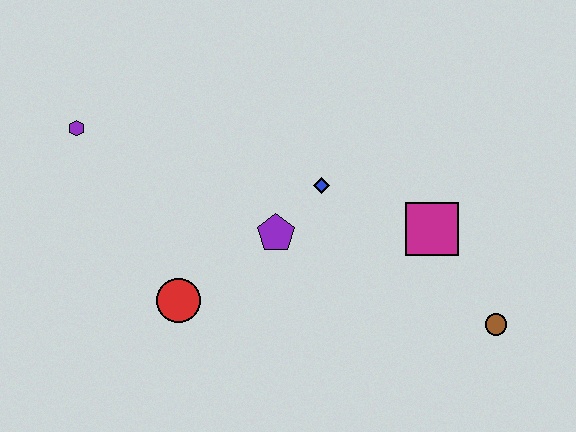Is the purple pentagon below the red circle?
No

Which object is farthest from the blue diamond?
The purple hexagon is farthest from the blue diamond.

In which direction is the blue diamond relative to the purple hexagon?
The blue diamond is to the right of the purple hexagon.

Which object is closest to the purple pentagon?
The blue diamond is closest to the purple pentagon.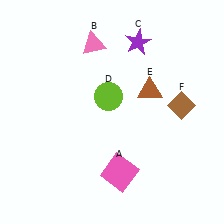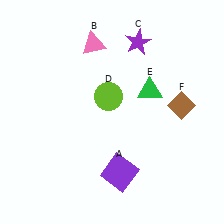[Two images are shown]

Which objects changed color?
A changed from pink to purple. E changed from brown to green.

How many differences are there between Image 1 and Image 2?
There are 2 differences between the two images.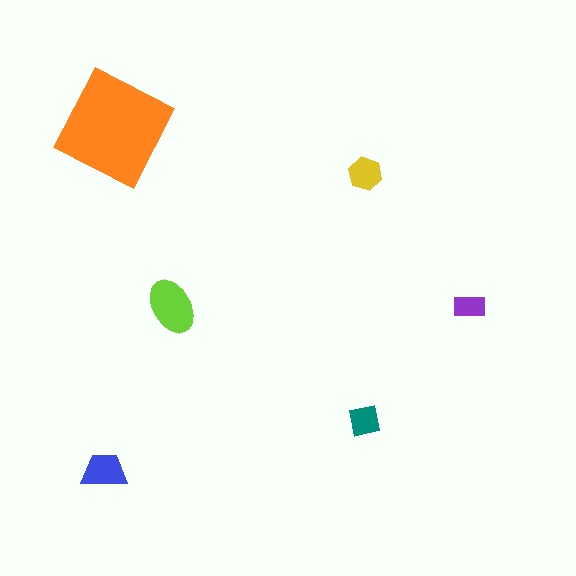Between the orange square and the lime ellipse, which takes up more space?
The orange square.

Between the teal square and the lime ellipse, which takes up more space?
The lime ellipse.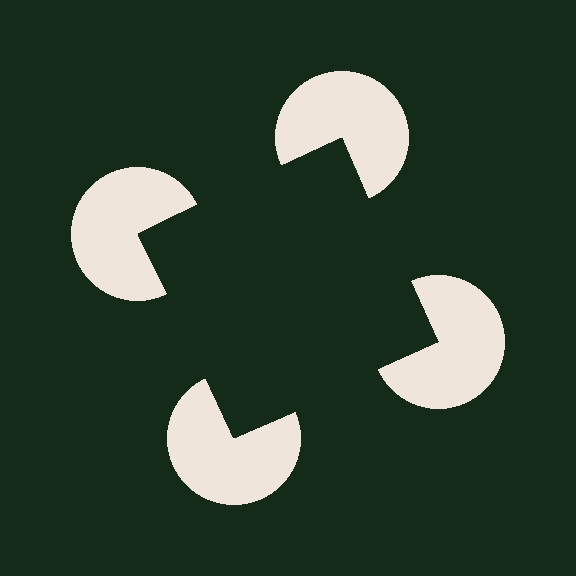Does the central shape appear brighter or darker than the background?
It typically appears slightly darker than the background, even though no actual brightness change is drawn.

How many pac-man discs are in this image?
There are 4 — one at each vertex of the illusory square.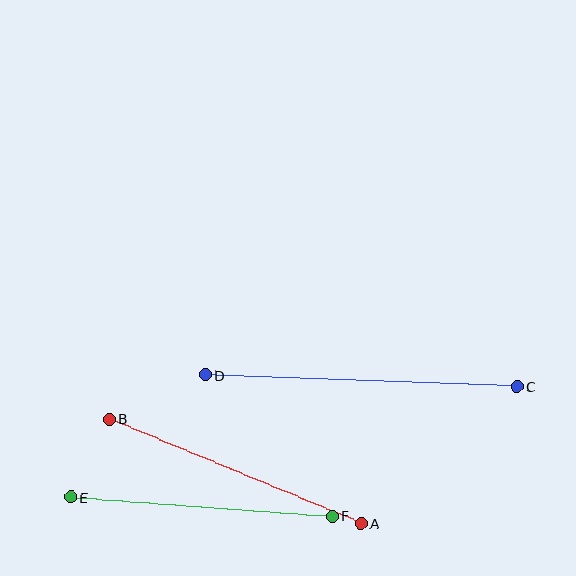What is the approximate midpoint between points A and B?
The midpoint is at approximately (235, 471) pixels.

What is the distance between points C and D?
The distance is approximately 312 pixels.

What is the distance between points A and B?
The distance is approximately 272 pixels.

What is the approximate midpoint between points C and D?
The midpoint is at approximately (361, 381) pixels.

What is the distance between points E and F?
The distance is approximately 262 pixels.